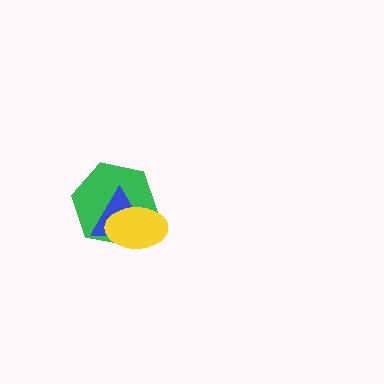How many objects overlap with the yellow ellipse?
2 objects overlap with the yellow ellipse.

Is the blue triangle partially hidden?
Yes, it is partially covered by another shape.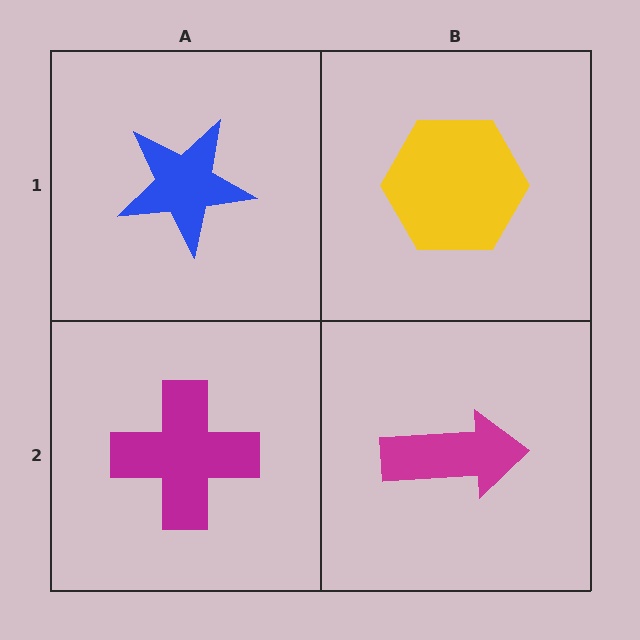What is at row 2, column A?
A magenta cross.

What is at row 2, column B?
A magenta arrow.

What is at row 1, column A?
A blue star.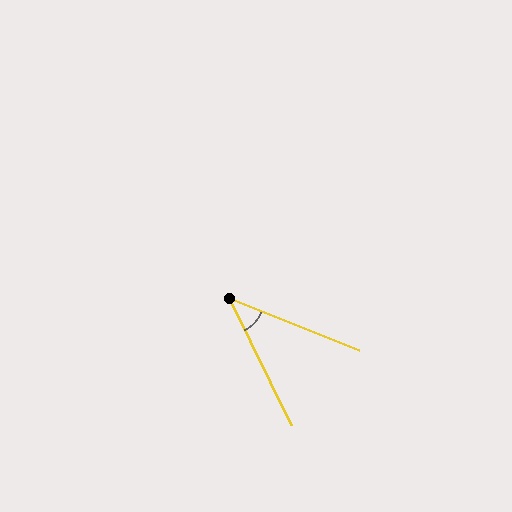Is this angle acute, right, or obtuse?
It is acute.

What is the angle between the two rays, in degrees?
Approximately 42 degrees.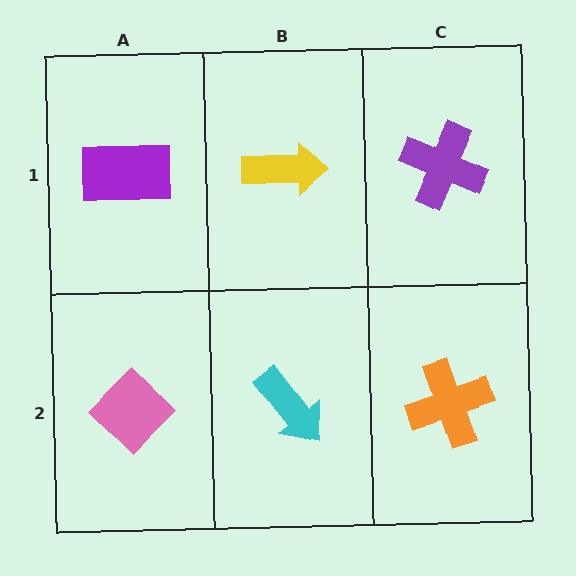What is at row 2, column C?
An orange cross.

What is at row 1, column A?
A purple rectangle.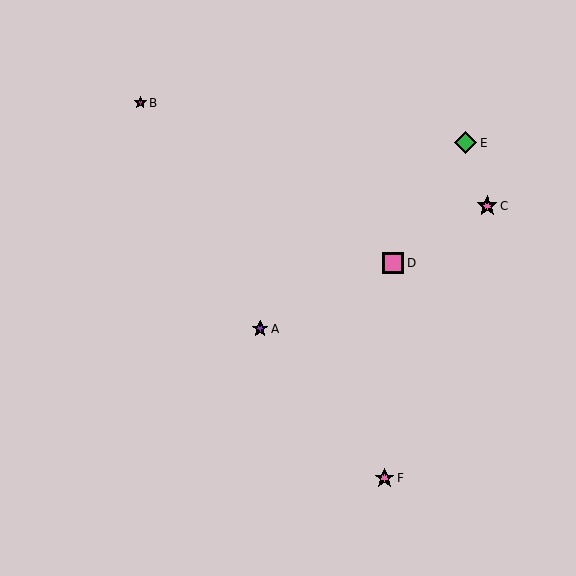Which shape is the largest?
The green diamond (labeled E) is the largest.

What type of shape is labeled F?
Shape F is a pink star.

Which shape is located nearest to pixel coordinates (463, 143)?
The green diamond (labeled E) at (466, 143) is nearest to that location.